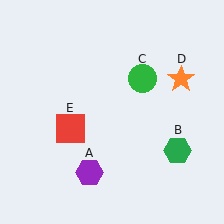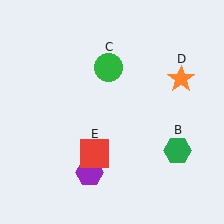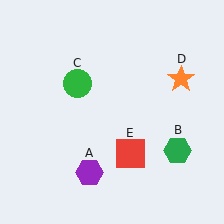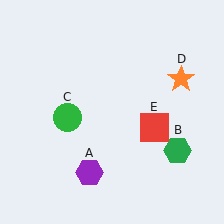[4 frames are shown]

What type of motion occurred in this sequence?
The green circle (object C), red square (object E) rotated counterclockwise around the center of the scene.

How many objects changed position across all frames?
2 objects changed position: green circle (object C), red square (object E).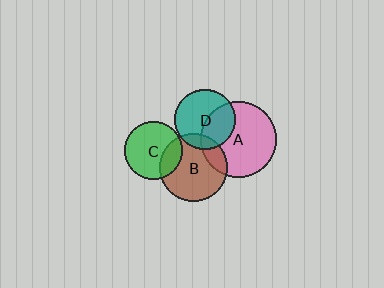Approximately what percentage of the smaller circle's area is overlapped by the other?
Approximately 40%.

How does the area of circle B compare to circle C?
Approximately 1.4 times.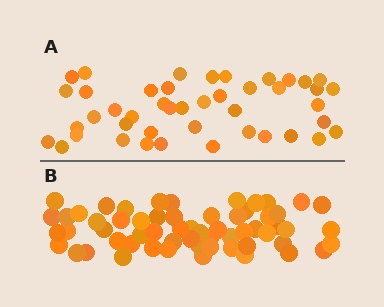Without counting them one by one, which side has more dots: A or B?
Region B (the bottom region) has more dots.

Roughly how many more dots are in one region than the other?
Region B has approximately 15 more dots than region A.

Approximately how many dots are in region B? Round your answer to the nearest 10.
About 60 dots.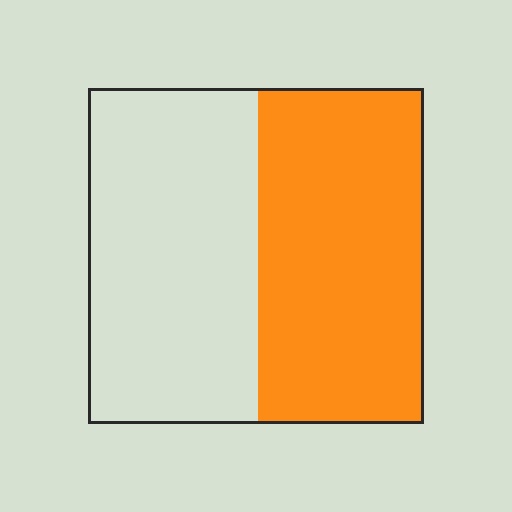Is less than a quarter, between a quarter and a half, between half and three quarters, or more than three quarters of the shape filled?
Between a quarter and a half.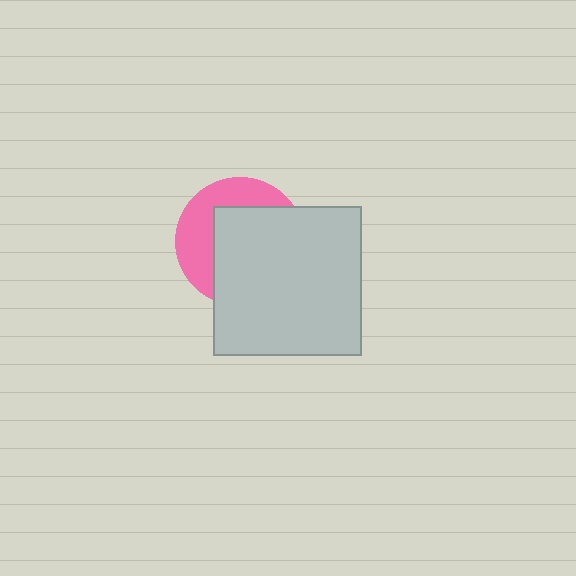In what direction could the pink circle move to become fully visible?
The pink circle could move toward the upper-left. That would shift it out from behind the light gray square entirely.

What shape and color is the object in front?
The object in front is a light gray square.